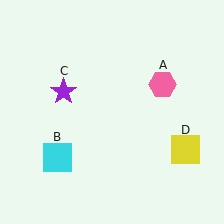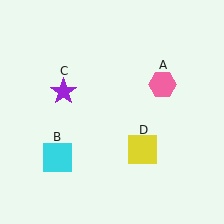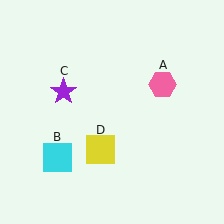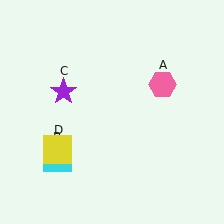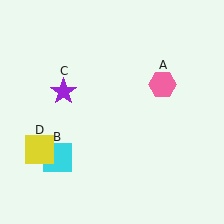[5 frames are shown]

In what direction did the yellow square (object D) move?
The yellow square (object D) moved left.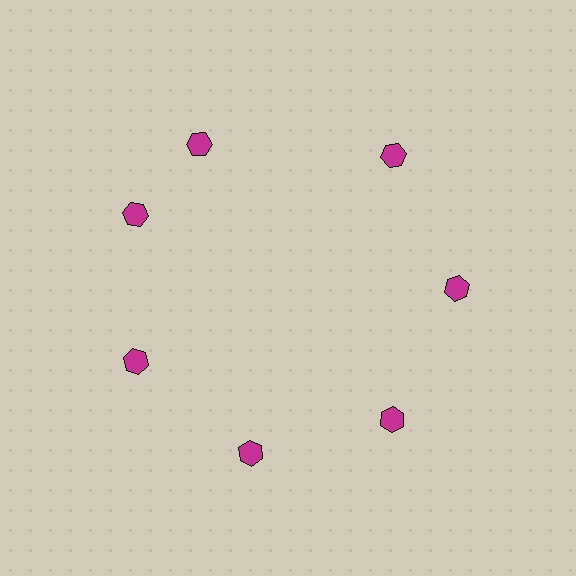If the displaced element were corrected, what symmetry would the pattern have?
It would have 7-fold rotational symmetry — the pattern would map onto itself every 51 degrees.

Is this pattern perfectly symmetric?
No. The 7 magenta hexagons are arranged in a ring, but one element near the 12 o'clock position is rotated out of alignment along the ring, breaking the 7-fold rotational symmetry.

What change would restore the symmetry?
The symmetry would be restored by rotating it back into even spacing with its neighbors so that all 7 hexagons sit at equal angles and equal distance from the center.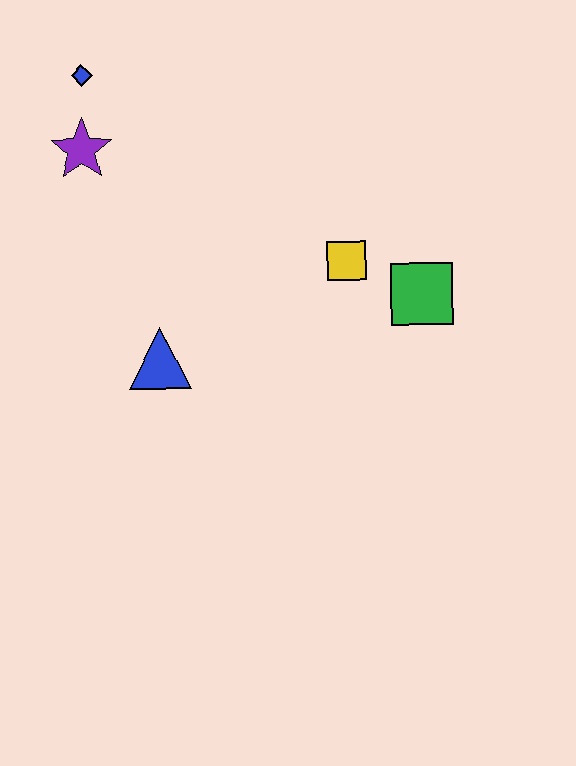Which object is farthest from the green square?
The blue diamond is farthest from the green square.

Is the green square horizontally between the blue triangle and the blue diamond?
No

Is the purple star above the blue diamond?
No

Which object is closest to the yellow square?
The green square is closest to the yellow square.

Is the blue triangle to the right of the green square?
No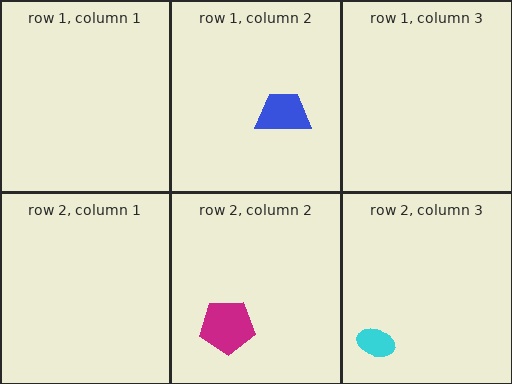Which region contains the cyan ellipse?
The row 2, column 3 region.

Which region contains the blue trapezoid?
The row 1, column 2 region.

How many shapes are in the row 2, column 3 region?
1.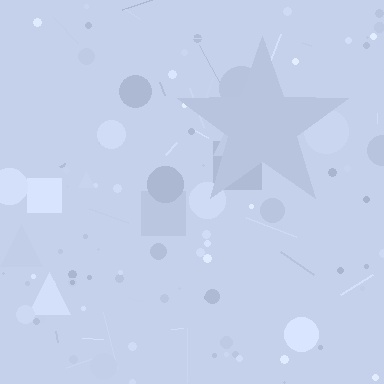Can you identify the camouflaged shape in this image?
The camouflaged shape is a star.